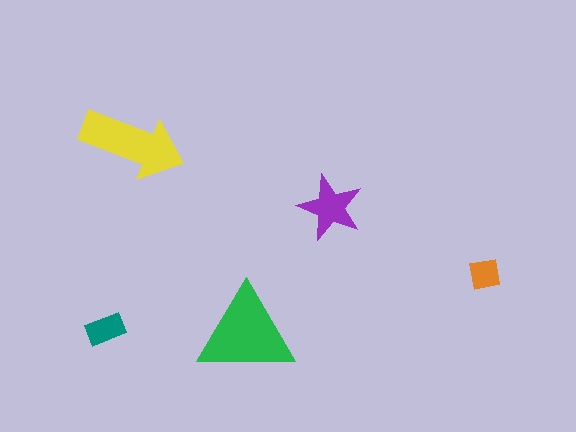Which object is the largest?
The green triangle.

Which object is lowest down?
The green triangle is bottommost.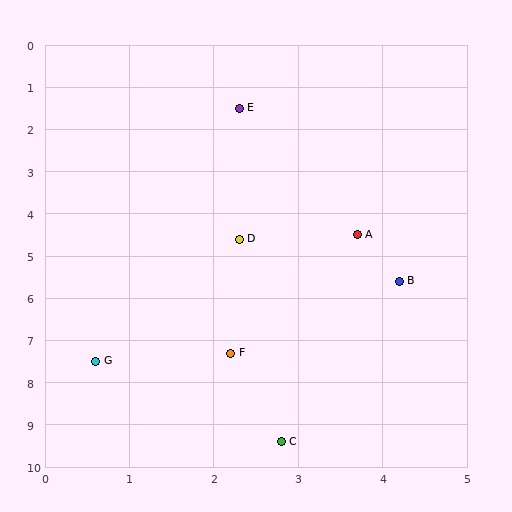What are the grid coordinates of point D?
Point D is at approximately (2.3, 4.6).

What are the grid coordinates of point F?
Point F is at approximately (2.2, 7.3).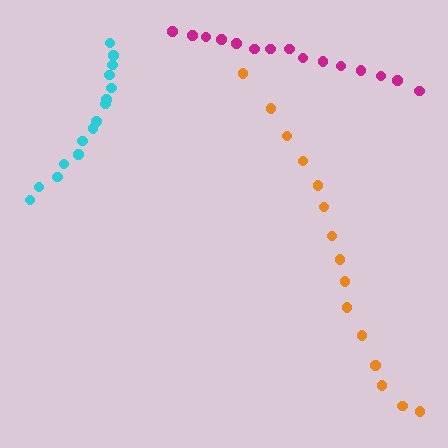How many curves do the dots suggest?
There are 3 distinct paths.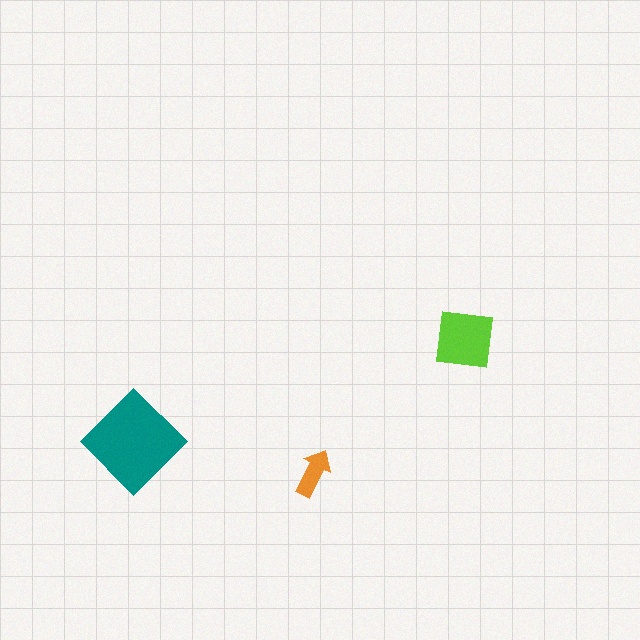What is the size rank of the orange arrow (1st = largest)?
3rd.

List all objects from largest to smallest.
The teal diamond, the lime square, the orange arrow.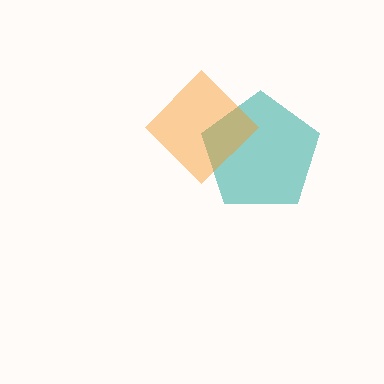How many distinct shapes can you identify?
There are 2 distinct shapes: a teal pentagon, an orange diamond.